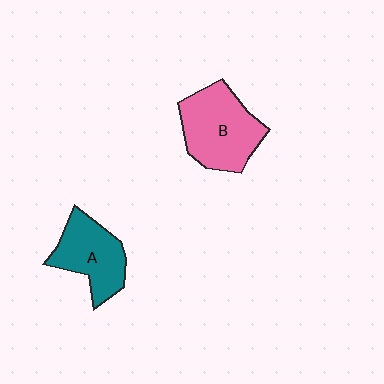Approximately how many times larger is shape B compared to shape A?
Approximately 1.3 times.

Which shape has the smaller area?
Shape A (teal).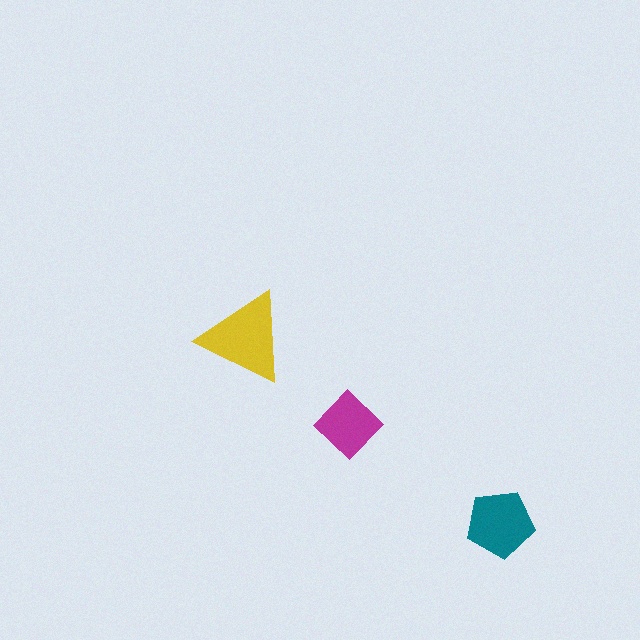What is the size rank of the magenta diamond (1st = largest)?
3rd.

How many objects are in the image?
There are 3 objects in the image.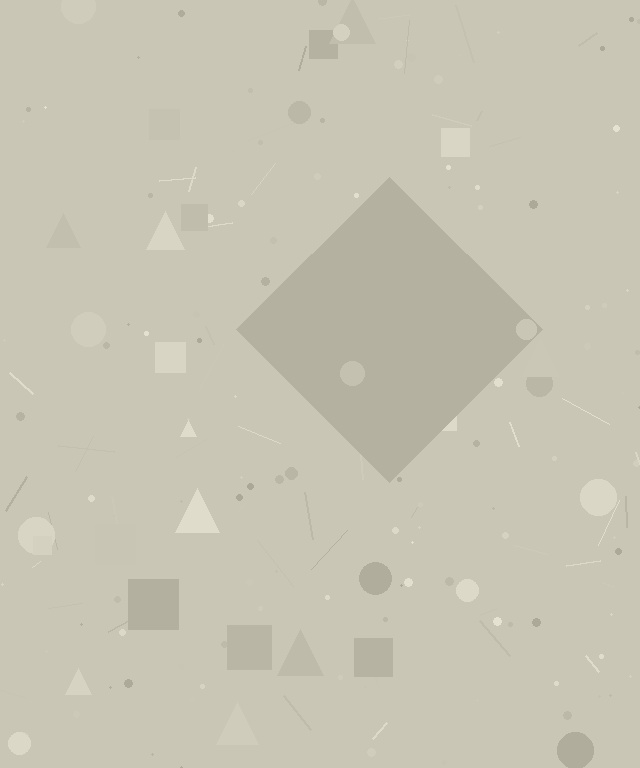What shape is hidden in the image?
A diamond is hidden in the image.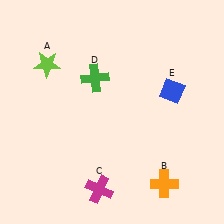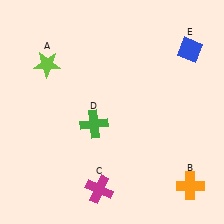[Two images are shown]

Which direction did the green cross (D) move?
The green cross (D) moved down.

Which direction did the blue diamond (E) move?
The blue diamond (E) moved up.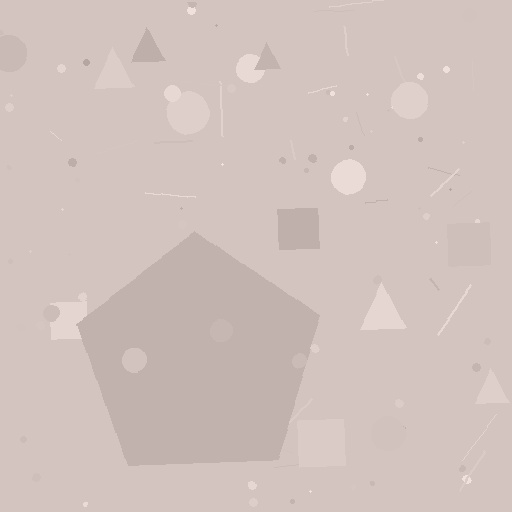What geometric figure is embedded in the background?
A pentagon is embedded in the background.